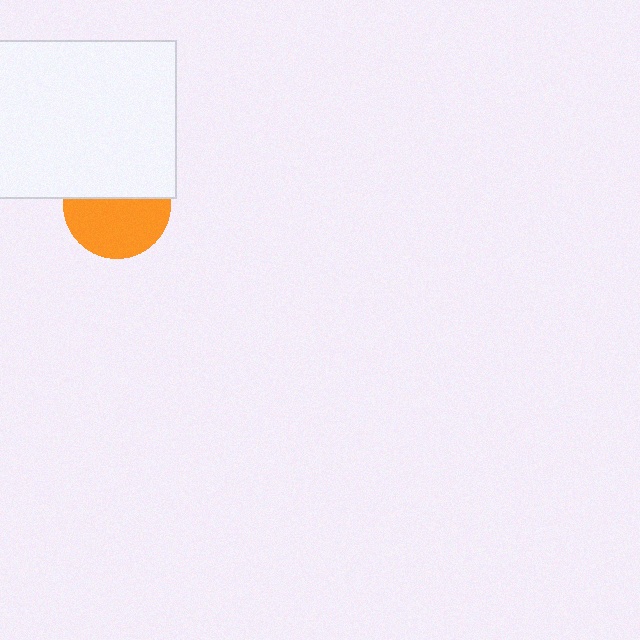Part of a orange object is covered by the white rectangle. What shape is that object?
It is a circle.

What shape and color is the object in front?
The object in front is a white rectangle.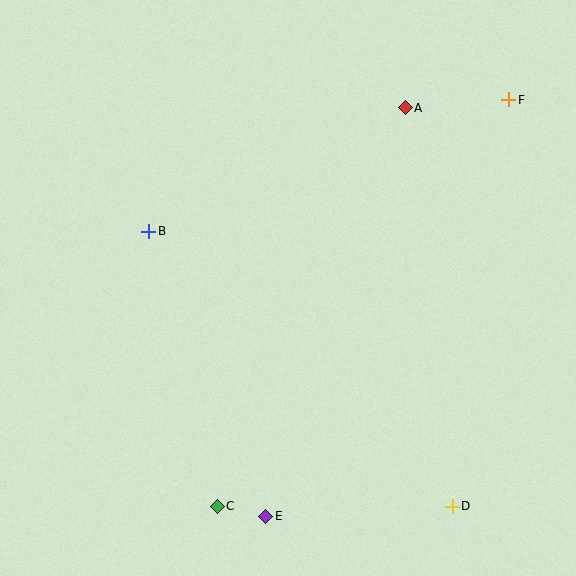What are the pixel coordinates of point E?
Point E is at (266, 516).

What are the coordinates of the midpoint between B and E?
The midpoint between B and E is at (207, 374).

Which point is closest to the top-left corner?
Point B is closest to the top-left corner.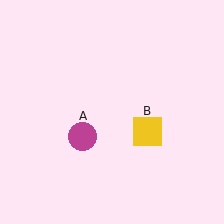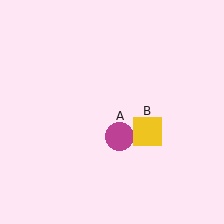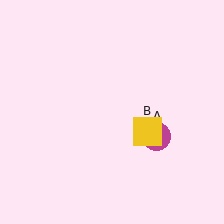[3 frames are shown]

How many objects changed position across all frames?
1 object changed position: magenta circle (object A).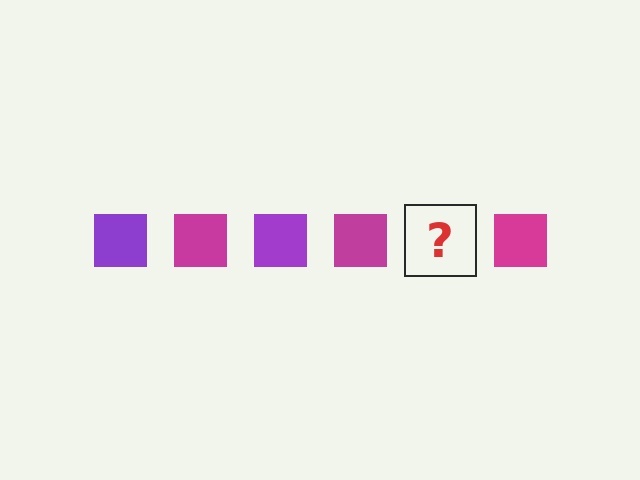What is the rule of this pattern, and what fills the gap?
The rule is that the pattern cycles through purple, magenta squares. The gap should be filled with a purple square.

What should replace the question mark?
The question mark should be replaced with a purple square.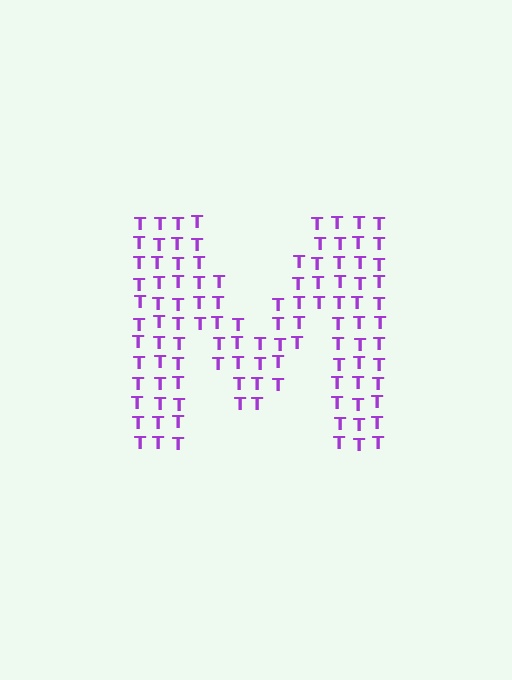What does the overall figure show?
The overall figure shows the letter M.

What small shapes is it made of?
It is made of small letter T's.